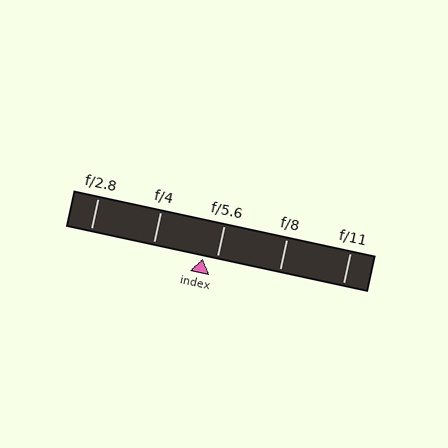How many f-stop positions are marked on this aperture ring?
There are 5 f-stop positions marked.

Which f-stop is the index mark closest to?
The index mark is closest to f/5.6.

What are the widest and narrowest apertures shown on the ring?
The widest aperture shown is f/2.8 and the narrowest is f/11.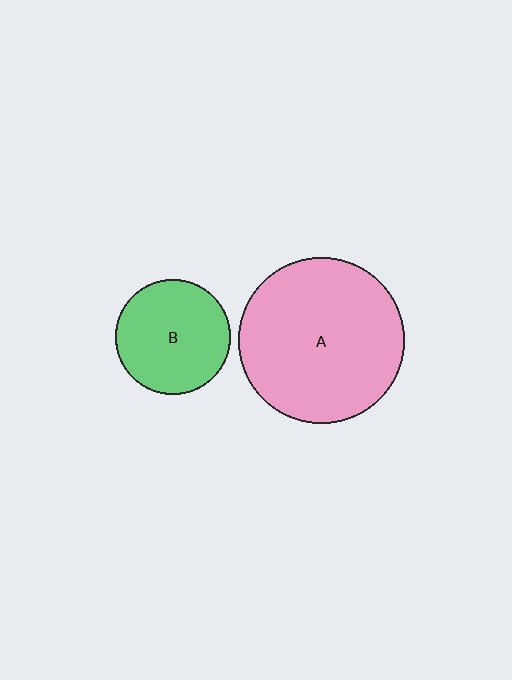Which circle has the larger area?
Circle A (pink).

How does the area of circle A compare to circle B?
Approximately 2.1 times.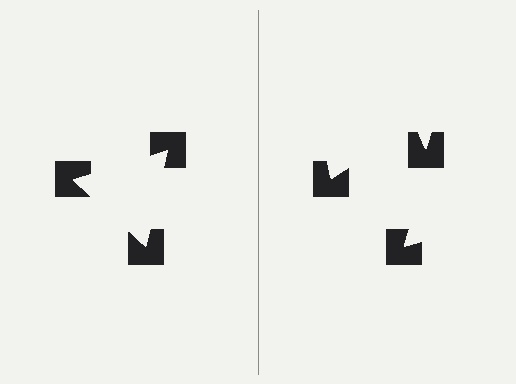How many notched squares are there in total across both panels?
6 — 3 on each side.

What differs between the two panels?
The notched squares are positioned identically on both sides; only the wedge orientations differ. On the left they align to a triangle; on the right they are misaligned.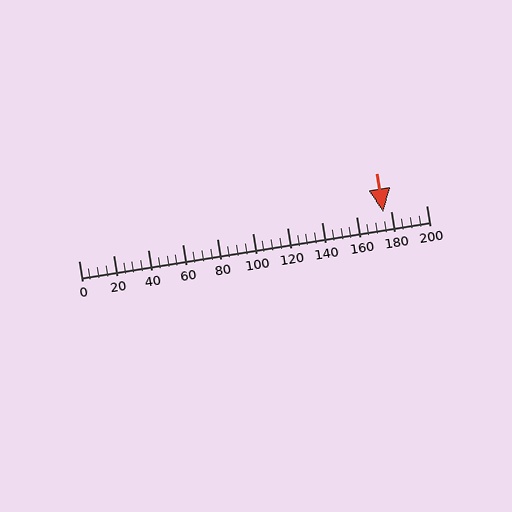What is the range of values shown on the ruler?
The ruler shows values from 0 to 200.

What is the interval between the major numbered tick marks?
The major tick marks are spaced 20 units apart.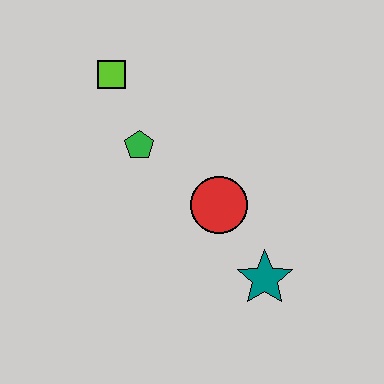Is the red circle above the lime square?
No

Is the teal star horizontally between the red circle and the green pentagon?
No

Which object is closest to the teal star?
The red circle is closest to the teal star.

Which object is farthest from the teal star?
The lime square is farthest from the teal star.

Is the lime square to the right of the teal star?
No